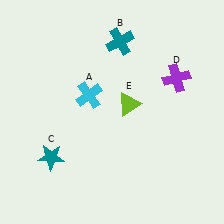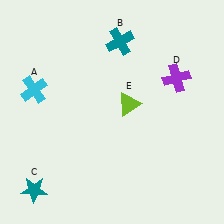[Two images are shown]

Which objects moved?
The objects that moved are: the cyan cross (A), the teal star (C).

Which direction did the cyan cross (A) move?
The cyan cross (A) moved left.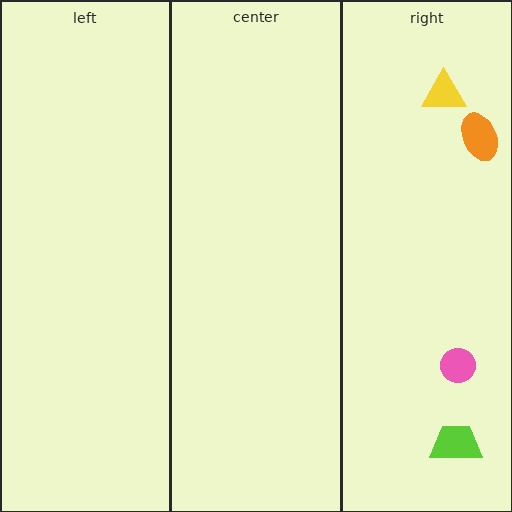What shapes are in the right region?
The lime trapezoid, the orange ellipse, the pink circle, the yellow triangle.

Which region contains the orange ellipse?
The right region.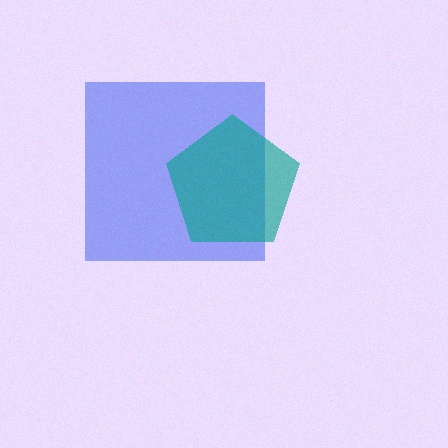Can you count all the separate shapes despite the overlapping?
Yes, there are 2 separate shapes.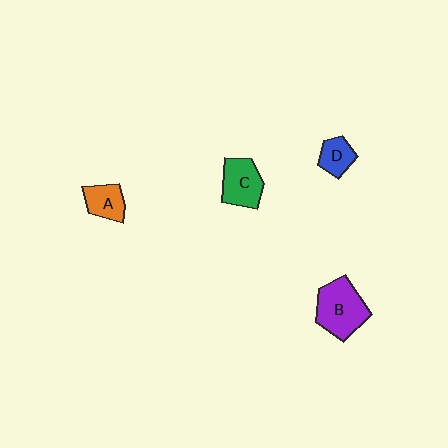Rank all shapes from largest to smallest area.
From largest to smallest: B (purple), C (green), A (orange), D (blue).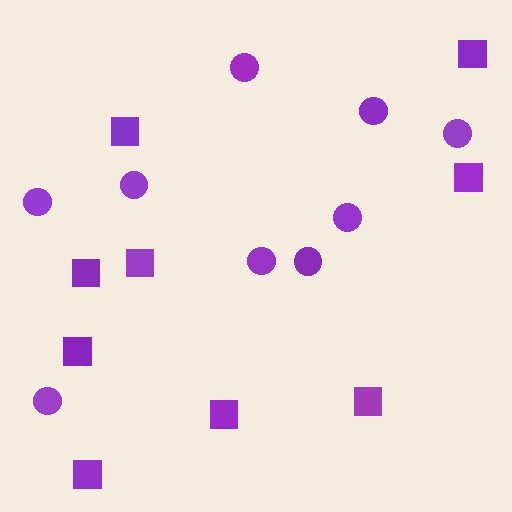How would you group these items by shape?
There are 2 groups: one group of squares (9) and one group of circles (9).